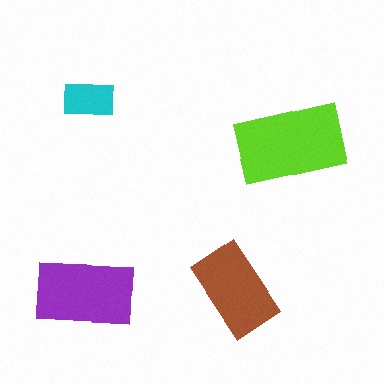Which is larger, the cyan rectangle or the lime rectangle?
The lime one.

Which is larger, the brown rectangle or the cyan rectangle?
The brown one.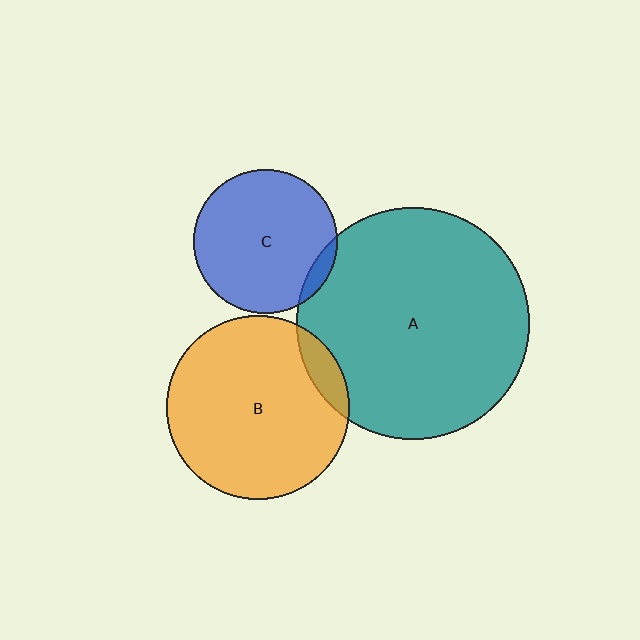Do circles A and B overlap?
Yes.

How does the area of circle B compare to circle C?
Approximately 1.6 times.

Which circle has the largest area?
Circle A (teal).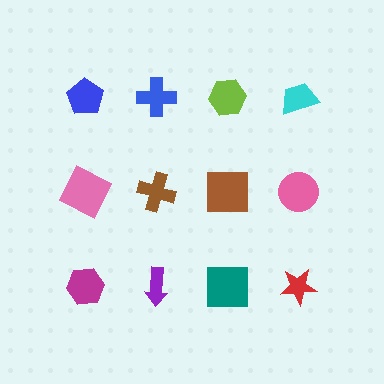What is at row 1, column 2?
A blue cross.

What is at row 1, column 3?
A lime hexagon.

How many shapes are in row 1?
4 shapes.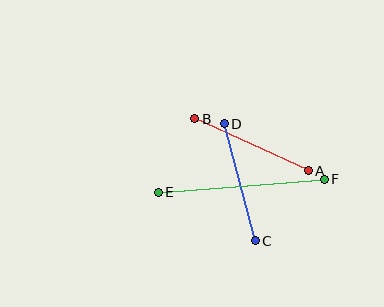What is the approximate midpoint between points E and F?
The midpoint is at approximately (241, 186) pixels.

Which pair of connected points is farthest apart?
Points E and F are farthest apart.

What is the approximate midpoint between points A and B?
The midpoint is at approximately (252, 145) pixels.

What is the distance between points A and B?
The distance is approximately 125 pixels.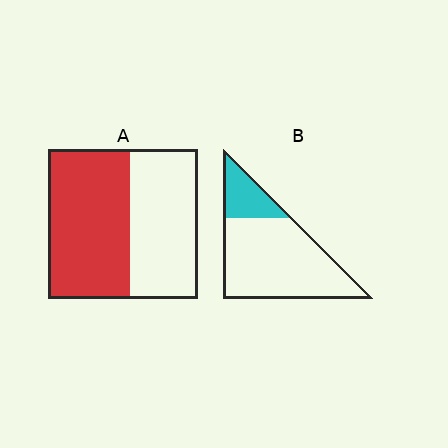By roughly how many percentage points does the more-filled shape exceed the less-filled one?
By roughly 35 percentage points (A over B).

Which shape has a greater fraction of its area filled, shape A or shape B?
Shape A.